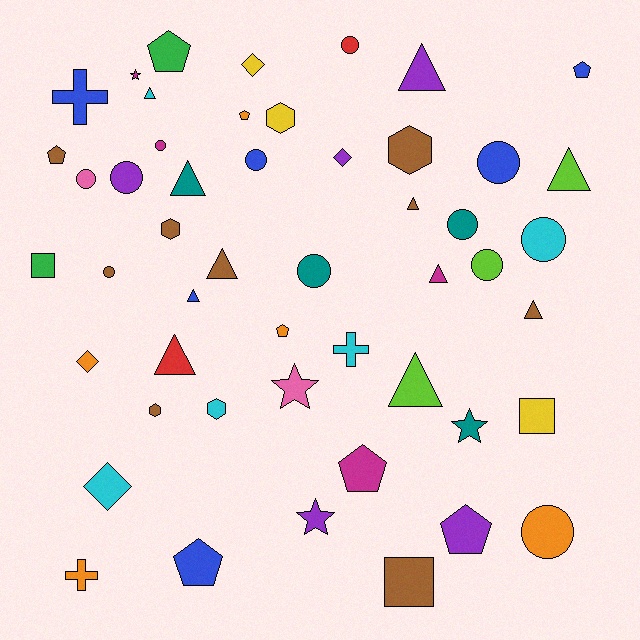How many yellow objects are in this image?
There are 3 yellow objects.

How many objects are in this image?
There are 50 objects.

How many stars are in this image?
There are 4 stars.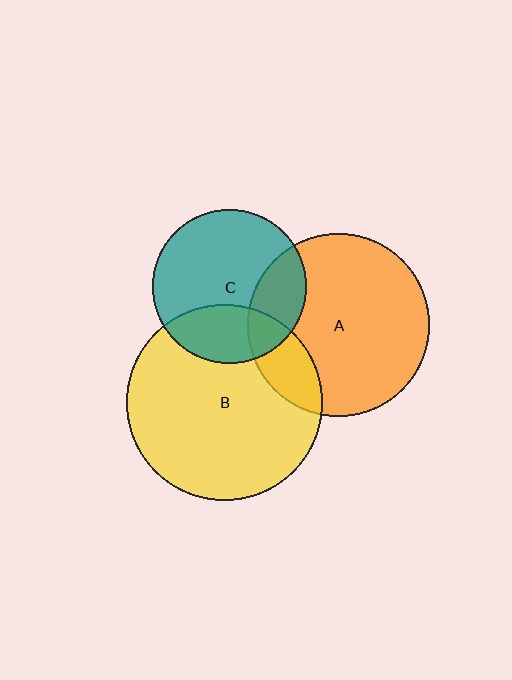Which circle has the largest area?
Circle B (yellow).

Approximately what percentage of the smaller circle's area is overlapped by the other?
Approximately 30%.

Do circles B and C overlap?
Yes.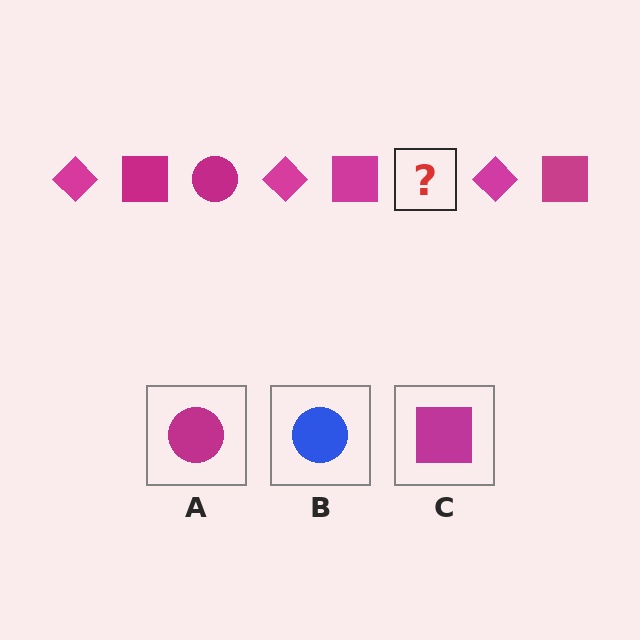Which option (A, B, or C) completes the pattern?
A.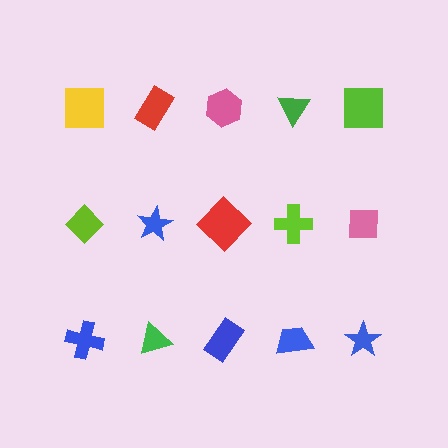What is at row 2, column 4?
A lime cross.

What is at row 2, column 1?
A lime diamond.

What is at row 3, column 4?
A blue trapezoid.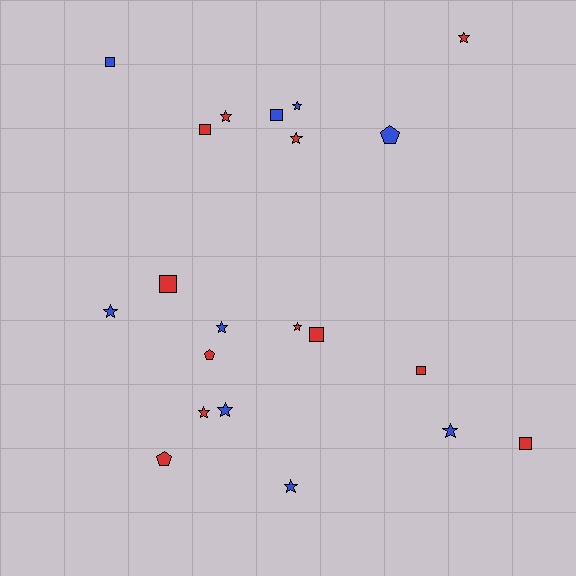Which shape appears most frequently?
Star, with 11 objects.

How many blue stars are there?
There are 6 blue stars.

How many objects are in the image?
There are 21 objects.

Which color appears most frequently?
Red, with 12 objects.